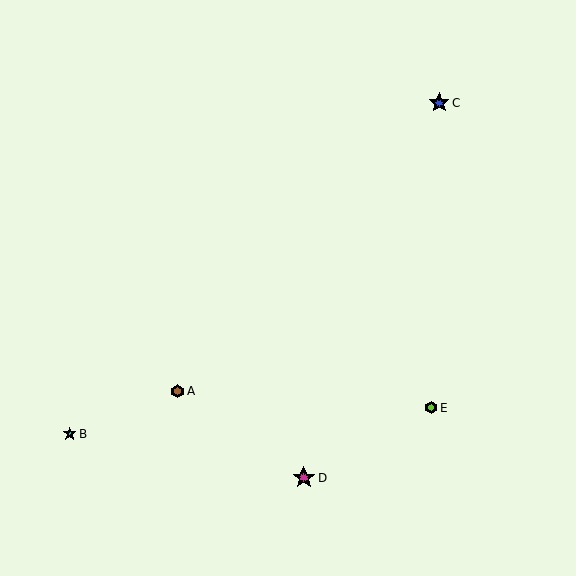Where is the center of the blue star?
The center of the blue star is at (439, 103).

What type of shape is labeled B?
Shape B is a cyan star.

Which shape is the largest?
The magenta star (labeled D) is the largest.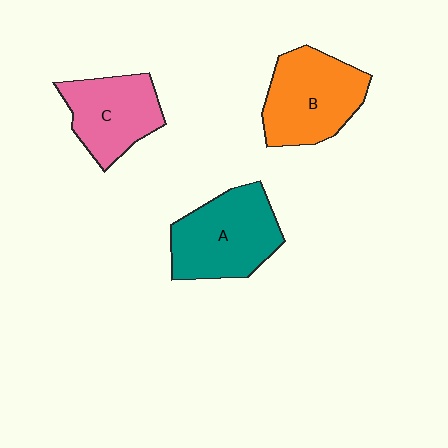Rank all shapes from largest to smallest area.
From largest to smallest: A (teal), B (orange), C (pink).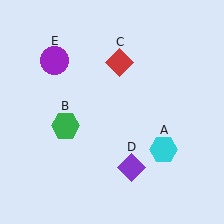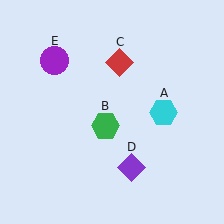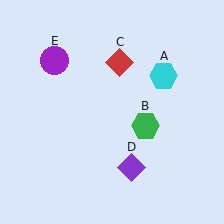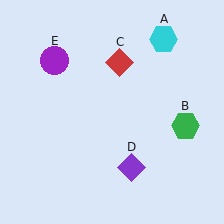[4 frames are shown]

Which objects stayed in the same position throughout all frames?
Red diamond (object C) and purple diamond (object D) and purple circle (object E) remained stationary.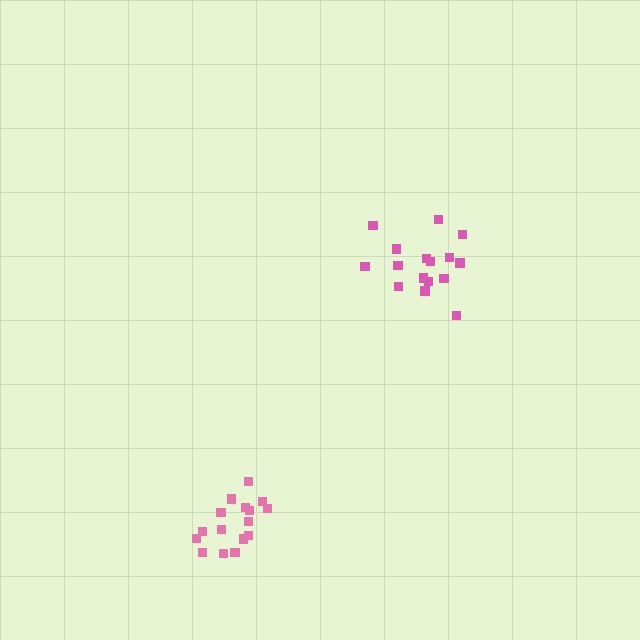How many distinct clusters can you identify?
There are 2 distinct clusters.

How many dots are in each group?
Group 1: 16 dots, Group 2: 16 dots (32 total).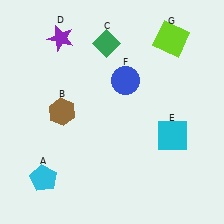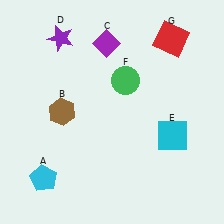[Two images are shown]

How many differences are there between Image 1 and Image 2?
There are 3 differences between the two images.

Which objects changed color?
C changed from green to purple. F changed from blue to green. G changed from lime to red.